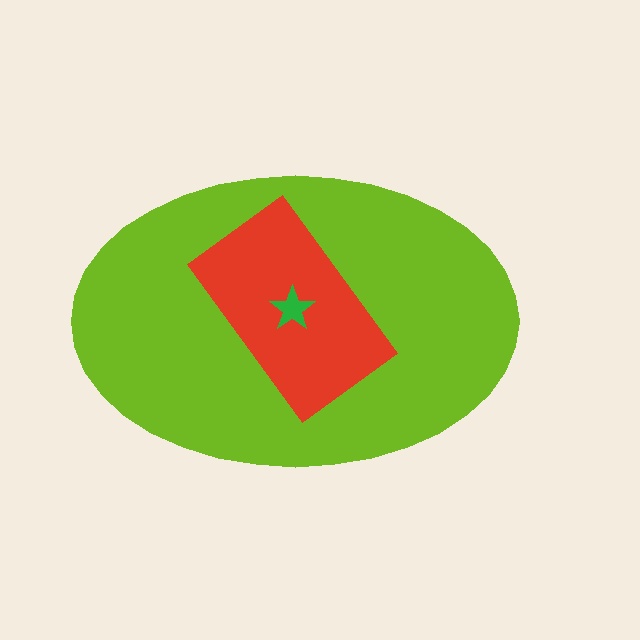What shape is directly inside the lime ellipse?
The red rectangle.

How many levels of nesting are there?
3.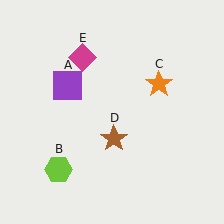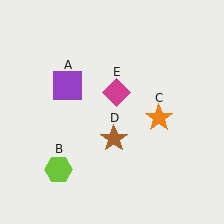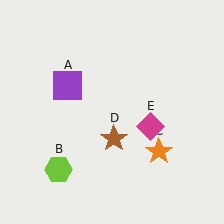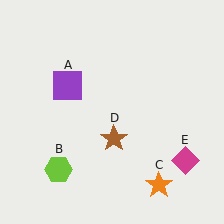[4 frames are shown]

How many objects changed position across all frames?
2 objects changed position: orange star (object C), magenta diamond (object E).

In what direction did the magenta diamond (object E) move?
The magenta diamond (object E) moved down and to the right.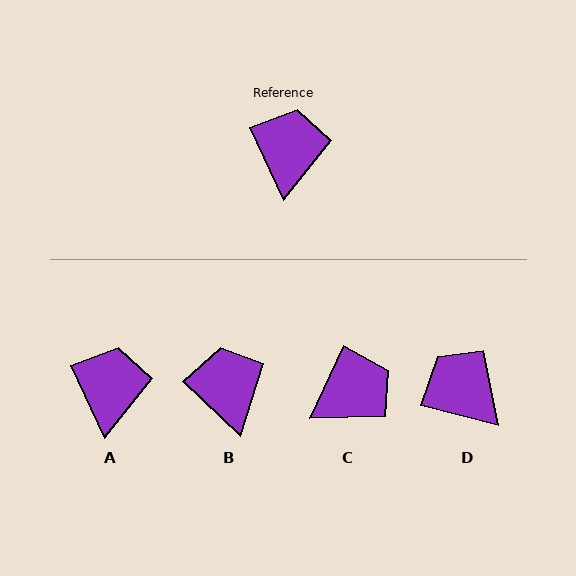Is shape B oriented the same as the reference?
No, it is off by about 22 degrees.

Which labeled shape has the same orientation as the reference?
A.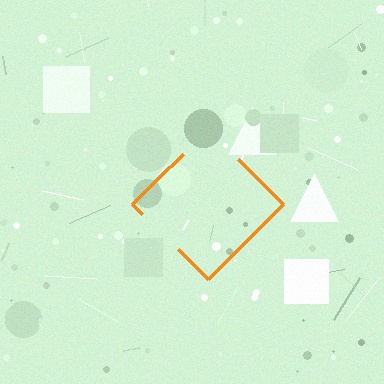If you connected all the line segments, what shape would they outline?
They would outline a diamond.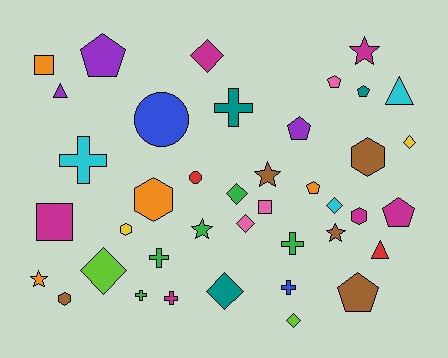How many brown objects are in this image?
There are 5 brown objects.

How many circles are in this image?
There are 2 circles.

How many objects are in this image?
There are 40 objects.